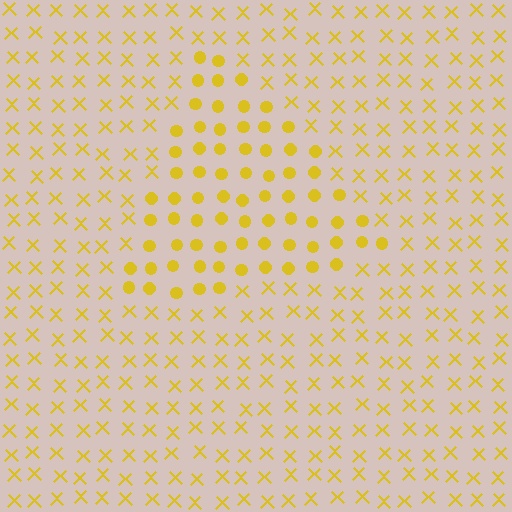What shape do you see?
I see a triangle.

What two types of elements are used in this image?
The image uses circles inside the triangle region and X marks outside it.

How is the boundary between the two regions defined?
The boundary is defined by a change in element shape: circles inside vs. X marks outside. All elements share the same color and spacing.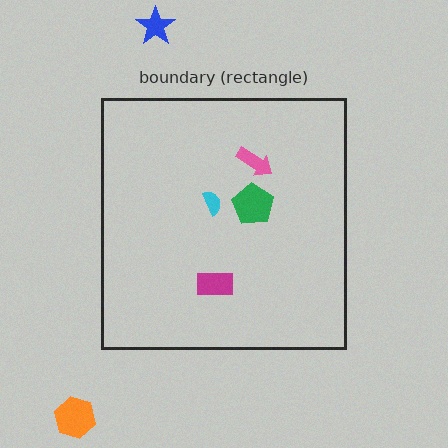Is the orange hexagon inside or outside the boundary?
Outside.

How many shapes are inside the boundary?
4 inside, 2 outside.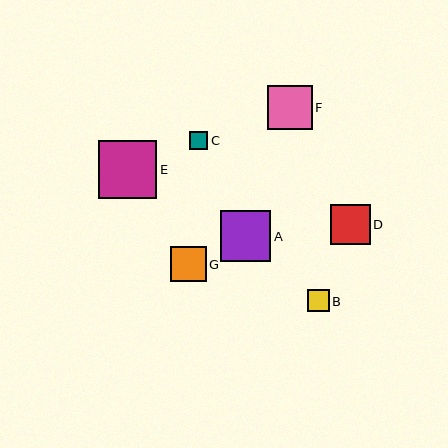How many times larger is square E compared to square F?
Square E is approximately 1.3 times the size of square F.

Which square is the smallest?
Square C is the smallest with a size of approximately 18 pixels.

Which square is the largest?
Square E is the largest with a size of approximately 59 pixels.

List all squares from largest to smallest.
From largest to smallest: E, A, F, D, G, B, C.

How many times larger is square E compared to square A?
Square E is approximately 1.2 times the size of square A.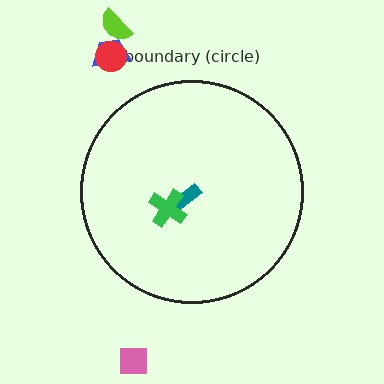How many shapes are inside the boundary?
2 inside, 4 outside.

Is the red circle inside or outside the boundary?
Outside.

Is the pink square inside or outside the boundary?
Outside.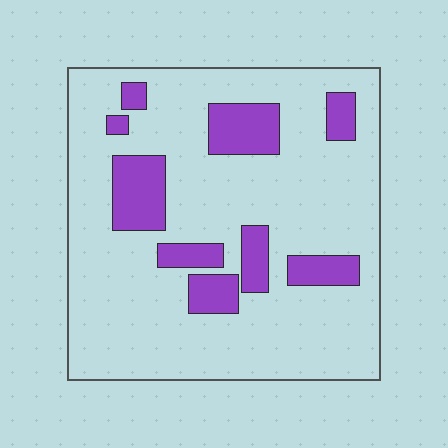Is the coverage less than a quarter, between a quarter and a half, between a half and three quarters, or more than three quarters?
Less than a quarter.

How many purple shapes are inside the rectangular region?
9.